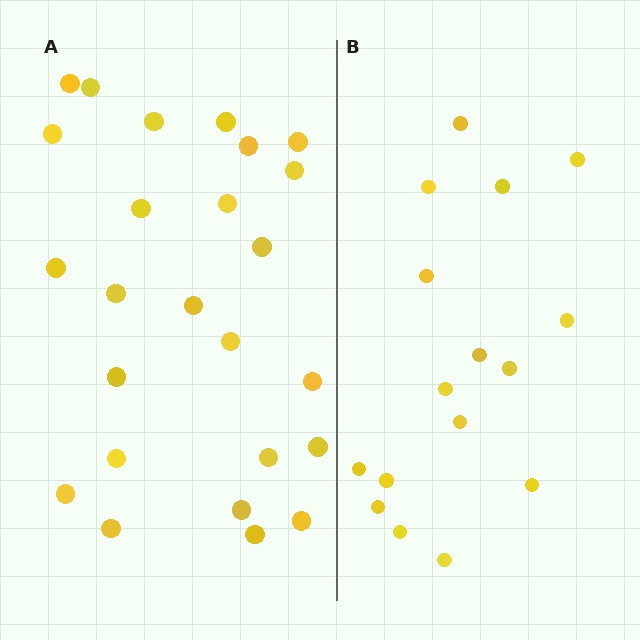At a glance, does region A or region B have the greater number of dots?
Region A (the left region) has more dots.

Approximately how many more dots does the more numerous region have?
Region A has roughly 8 or so more dots than region B.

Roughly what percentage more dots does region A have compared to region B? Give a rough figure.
About 55% more.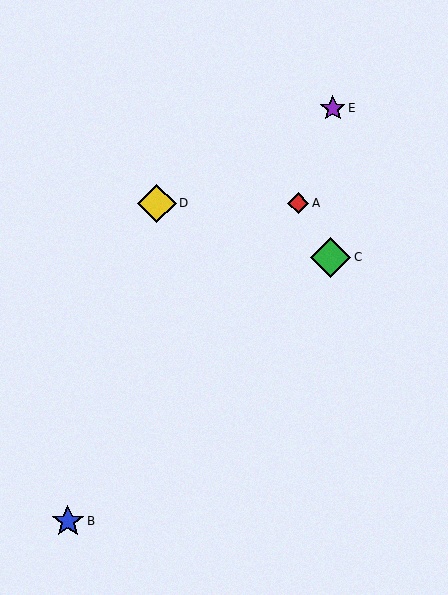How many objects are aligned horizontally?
2 objects (A, D) are aligned horizontally.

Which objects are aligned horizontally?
Objects A, D are aligned horizontally.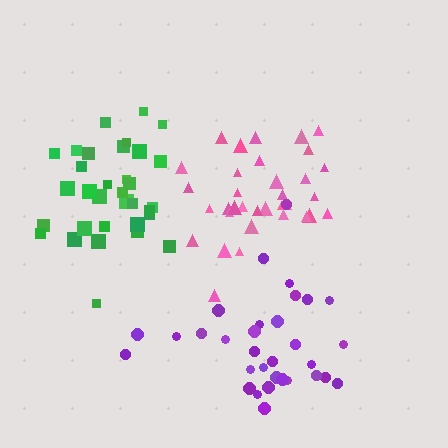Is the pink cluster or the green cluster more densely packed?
Pink.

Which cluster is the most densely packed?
Pink.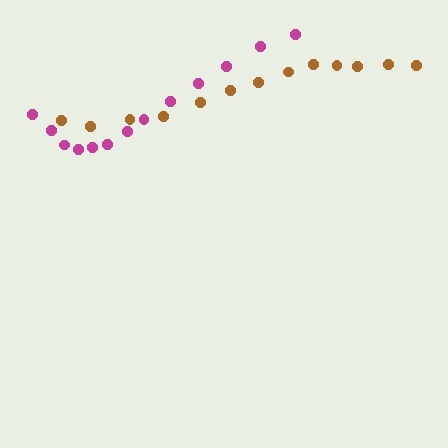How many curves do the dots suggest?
There are 2 distinct paths.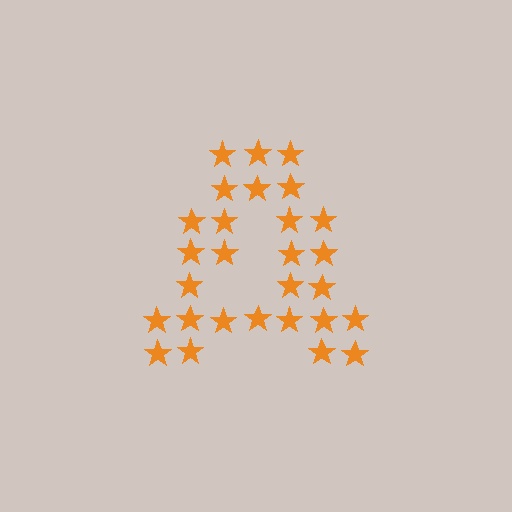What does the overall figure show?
The overall figure shows the letter A.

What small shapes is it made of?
It is made of small stars.